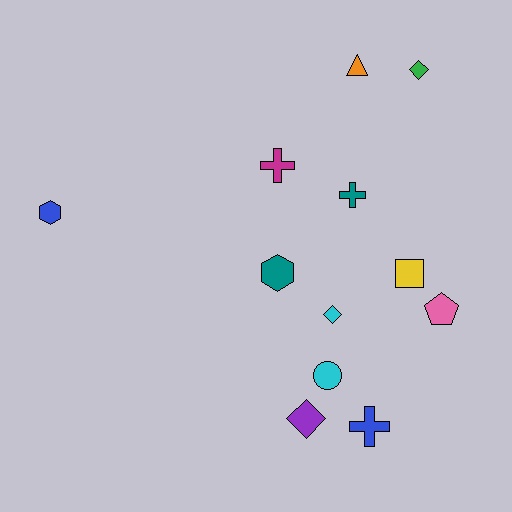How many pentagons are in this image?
There is 1 pentagon.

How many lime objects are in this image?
There are no lime objects.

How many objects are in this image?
There are 12 objects.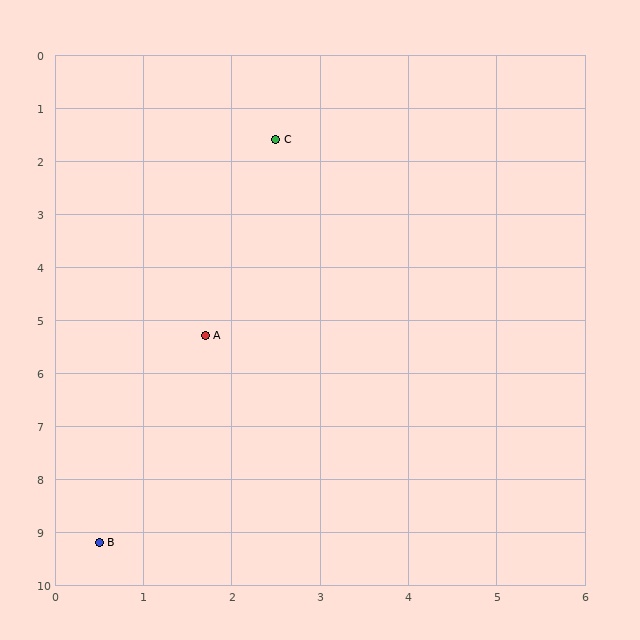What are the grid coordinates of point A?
Point A is at approximately (1.7, 5.3).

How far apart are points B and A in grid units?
Points B and A are about 4.1 grid units apart.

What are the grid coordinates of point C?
Point C is at approximately (2.5, 1.6).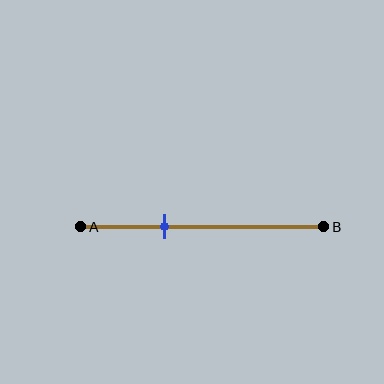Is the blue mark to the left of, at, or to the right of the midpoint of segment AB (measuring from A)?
The blue mark is to the left of the midpoint of segment AB.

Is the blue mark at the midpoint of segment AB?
No, the mark is at about 35% from A, not at the 50% midpoint.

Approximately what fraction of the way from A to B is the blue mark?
The blue mark is approximately 35% of the way from A to B.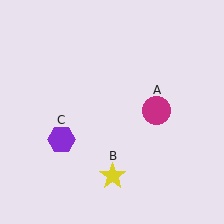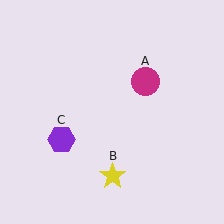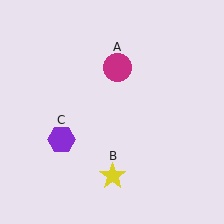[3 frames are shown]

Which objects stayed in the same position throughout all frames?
Yellow star (object B) and purple hexagon (object C) remained stationary.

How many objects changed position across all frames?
1 object changed position: magenta circle (object A).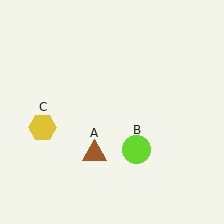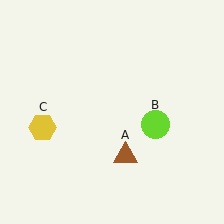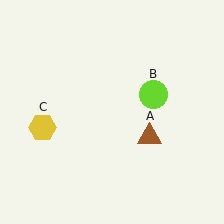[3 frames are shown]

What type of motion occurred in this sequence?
The brown triangle (object A), lime circle (object B) rotated counterclockwise around the center of the scene.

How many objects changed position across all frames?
2 objects changed position: brown triangle (object A), lime circle (object B).